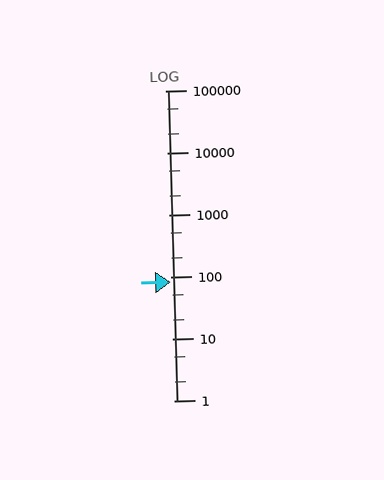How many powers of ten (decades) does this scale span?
The scale spans 5 decades, from 1 to 100000.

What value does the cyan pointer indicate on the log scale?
The pointer indicates approximately 82.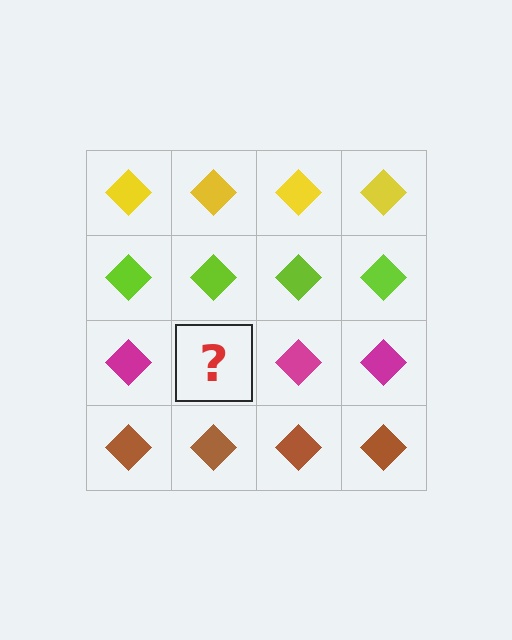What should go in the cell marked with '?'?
The missing cell should contain a magenta diamond.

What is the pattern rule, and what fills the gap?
The rule is that each row has a consistent color. The gap should be filled with a magenta diamond.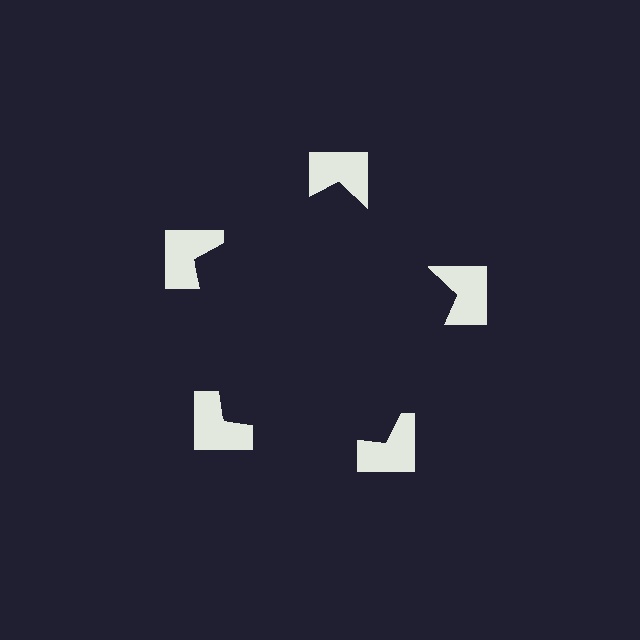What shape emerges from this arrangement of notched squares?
An illusory pentagon — its edges are inferred from the aligned wedge cuts in the notched squares, not physically drawn.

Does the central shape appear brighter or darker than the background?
It typically appears slightly darker than the background, even though no actual brightness change is drawn.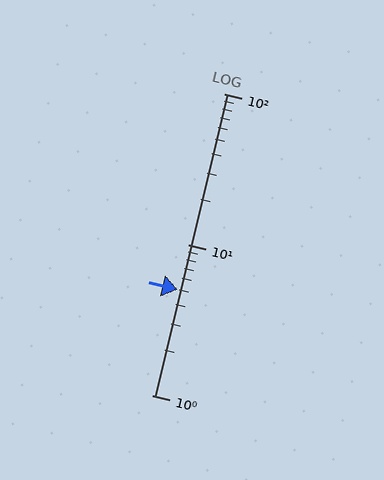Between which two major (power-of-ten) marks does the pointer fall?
The pointer is between 1 and 10.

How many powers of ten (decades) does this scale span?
The scale spans 2 decades, from 1 to 100.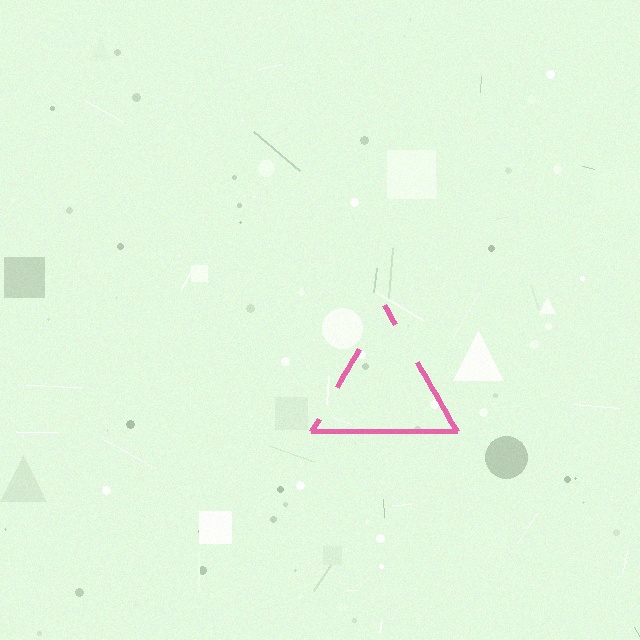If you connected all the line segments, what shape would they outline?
They would outline a triangle.